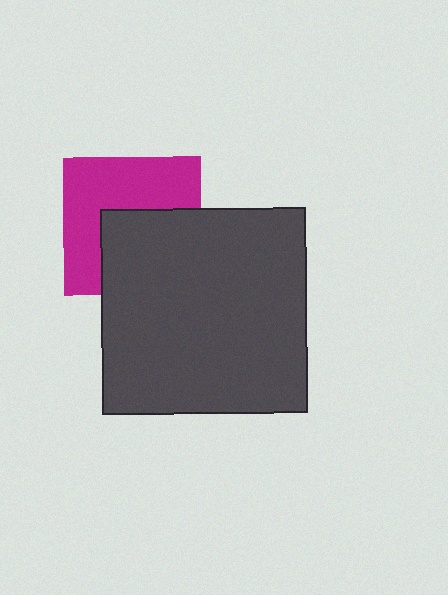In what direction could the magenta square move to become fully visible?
The magenta square could move toward the upper-left. That would shift it out from behind the dark gray square entirely.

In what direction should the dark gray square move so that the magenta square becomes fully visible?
The dark gray square should move toward the lower-right. That is the shortest direction to clear the overlap and leave the magenta square fully visible.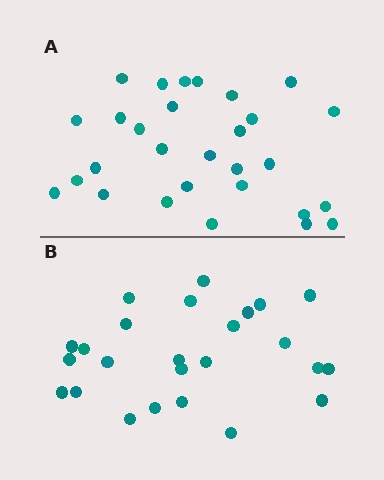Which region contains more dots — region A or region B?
Region A (the top region) has more dots.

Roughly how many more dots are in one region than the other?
Region A has about 4 more dots than region B.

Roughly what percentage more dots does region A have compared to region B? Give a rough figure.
About 15% more.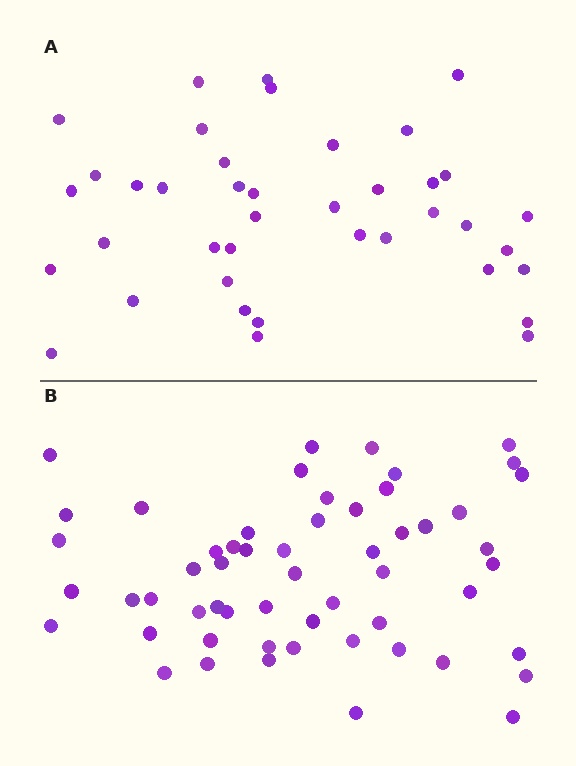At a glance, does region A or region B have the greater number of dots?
Region B (the bottom region) has more dots.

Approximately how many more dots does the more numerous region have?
Region B has approximately 15 more dots than region A.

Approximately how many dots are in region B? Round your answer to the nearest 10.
About 60 dots. (The exact count is 56, which rounds to 60.)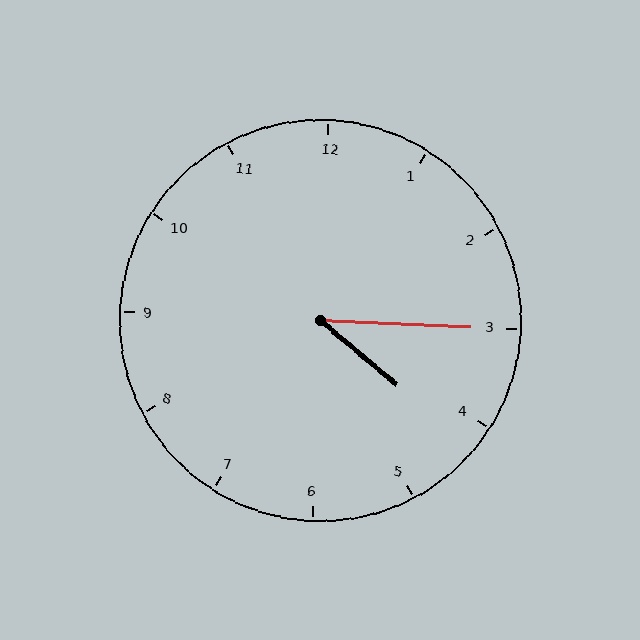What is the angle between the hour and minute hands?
Approximately 38 degrees.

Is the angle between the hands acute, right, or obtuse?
It is acute.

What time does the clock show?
4:15.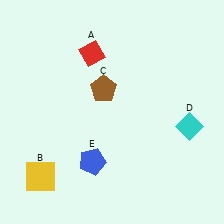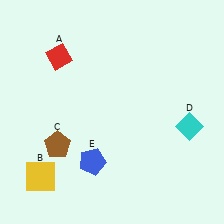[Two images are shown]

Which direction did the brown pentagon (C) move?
The brown pentagon (C) moved down.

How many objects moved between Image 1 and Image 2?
2 objects moved between the two images.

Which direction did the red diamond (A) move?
The red diamond (A) moved left.